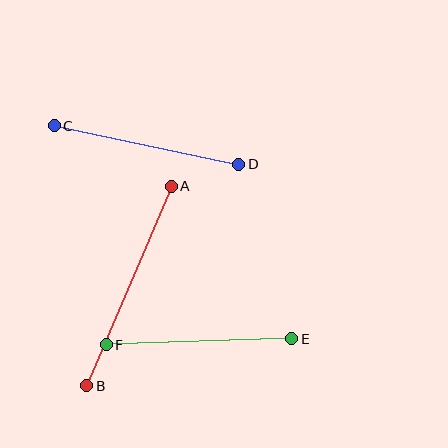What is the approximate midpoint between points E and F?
The midpoint is at approximately (199, 342) pixels.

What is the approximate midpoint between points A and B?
The midpoint is at approximately (129, 286) pixels.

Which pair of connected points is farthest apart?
Points A and B are farthest apart.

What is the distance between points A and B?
The distance is approximately 217 pixels.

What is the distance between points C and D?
The distance is approximately 189 pixels.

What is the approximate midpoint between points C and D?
The midpoint is at approximately (146, 145) pixels.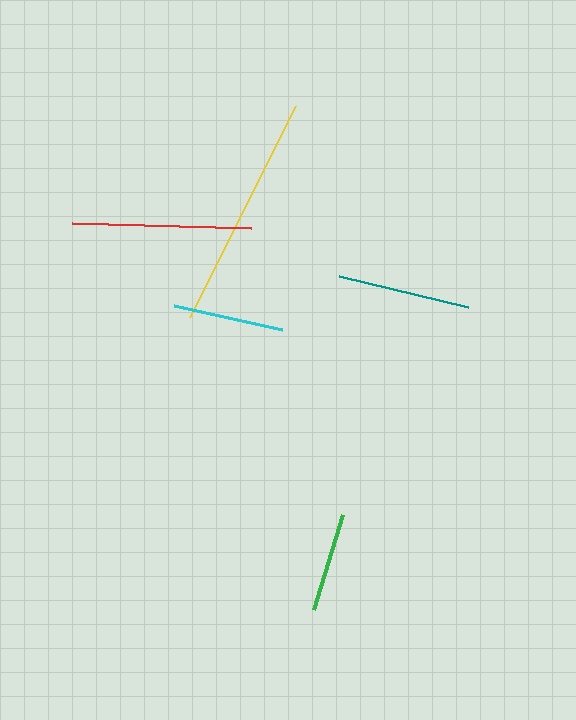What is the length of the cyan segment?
The cyan segment is approximately 111 pixels long.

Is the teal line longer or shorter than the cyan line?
The teal line is longer than the cyan line.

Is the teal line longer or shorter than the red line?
The red line is longer than the teal line.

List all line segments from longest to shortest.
From longest to shortest: yellow, red, teal, cyan, green.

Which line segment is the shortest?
The green line is the shortest at approximately 100 pixels.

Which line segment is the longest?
The yellow line is the longest at approximately 237 pixels.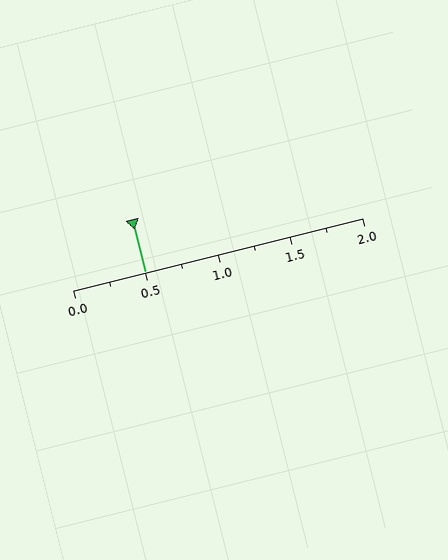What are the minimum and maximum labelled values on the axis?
The axis runs from 0.0 to 2.0.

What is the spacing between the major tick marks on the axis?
The major ticks are spaced 0.5 apart.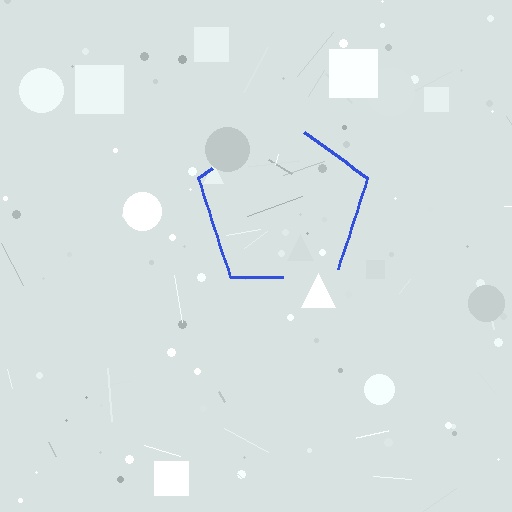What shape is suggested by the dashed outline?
The dashed outline suggests a pentagon.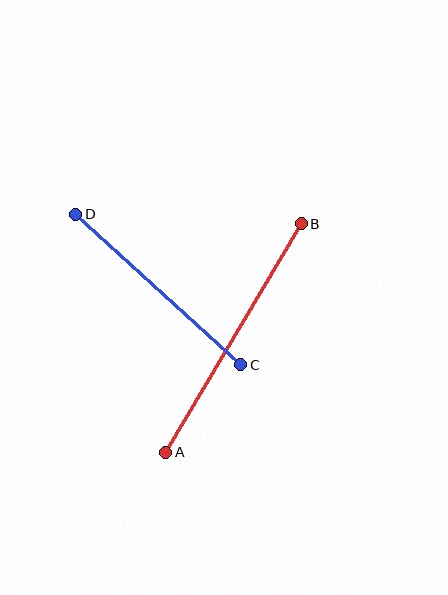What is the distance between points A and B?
The distance is approximately 265 pixels.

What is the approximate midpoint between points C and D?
The midpoint is at approximately (158, 290) pixels.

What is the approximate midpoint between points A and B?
The midpoint is at approximately (233, 338) pixels.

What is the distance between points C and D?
The distance is approximately 223 pixels.